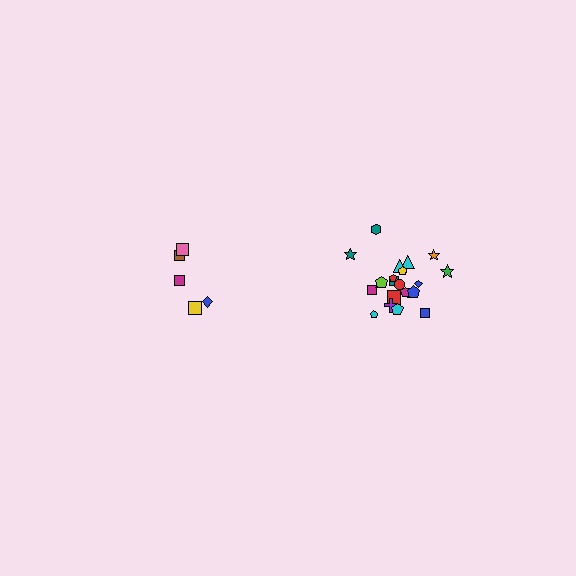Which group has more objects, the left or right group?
The right group.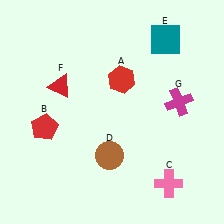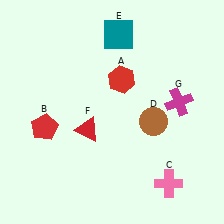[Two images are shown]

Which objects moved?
The objects that moved are: the brown circle (D), the teal square (E), the red triangle (F).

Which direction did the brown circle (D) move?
The brown circle (D) moved right.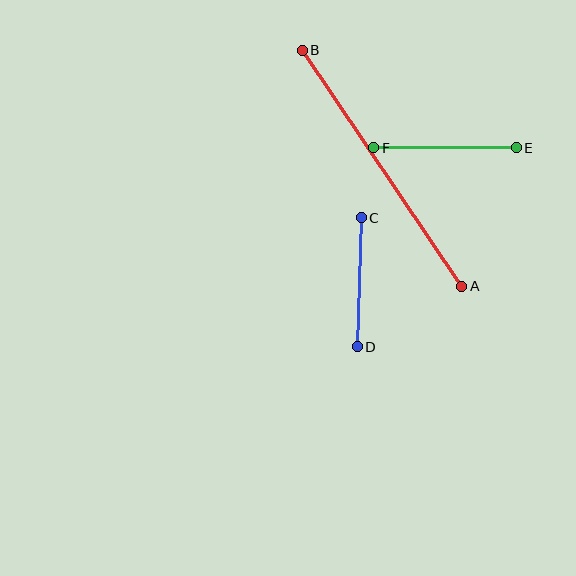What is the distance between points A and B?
The distance is approximately 285 pixels.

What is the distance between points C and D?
The distance is approximately 129 pixels.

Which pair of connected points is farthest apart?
Points A and B are farthest apart.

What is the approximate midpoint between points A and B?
The midpoint is at approximately (382, 168) pixels.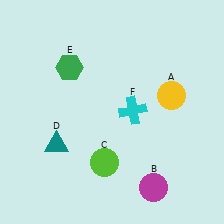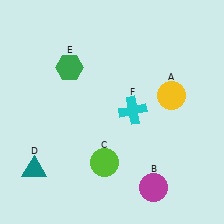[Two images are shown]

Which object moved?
The teal triangle (D) moved down.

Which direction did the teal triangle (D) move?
The teal triangle (D) moved down.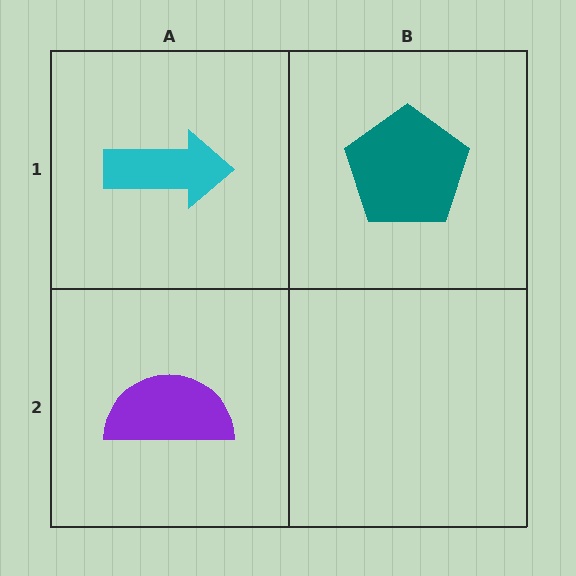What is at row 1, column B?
A teal pentagon.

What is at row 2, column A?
A purple semicircle.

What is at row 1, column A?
A cyan arrow.